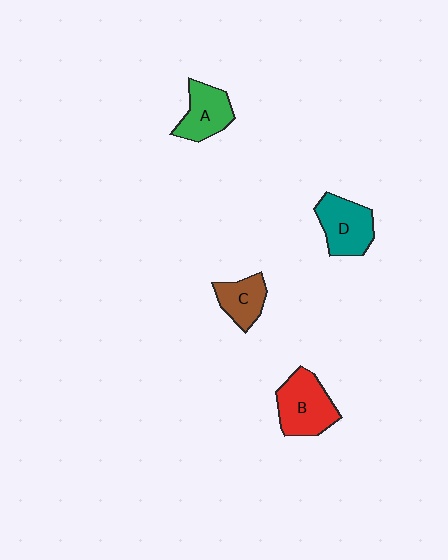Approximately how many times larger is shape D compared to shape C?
Approximately 1.4 times.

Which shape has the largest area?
Shape B (red).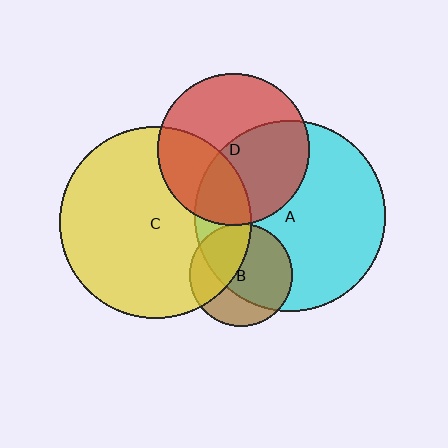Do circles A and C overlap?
Yes.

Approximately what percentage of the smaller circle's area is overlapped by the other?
Approximately 20%.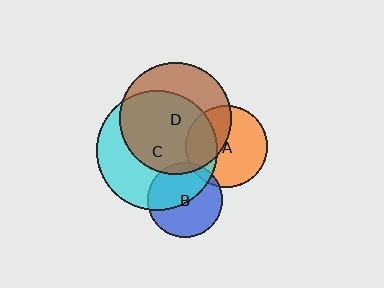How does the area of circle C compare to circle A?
Approximately 2.2 times.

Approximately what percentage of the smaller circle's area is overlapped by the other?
Approximately 5%.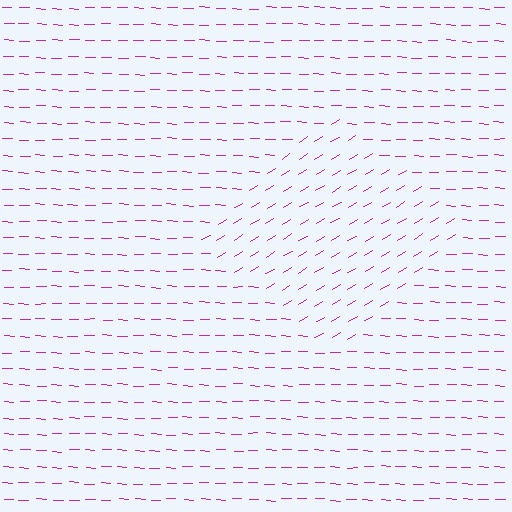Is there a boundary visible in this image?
Yes, there is a texture boundary formed by a change in line orientation.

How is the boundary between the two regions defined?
The boundary is defined purely by a change in line orientation (approximately 33 degrees difference). All lines are the same color and thickness.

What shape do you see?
I see a diamond.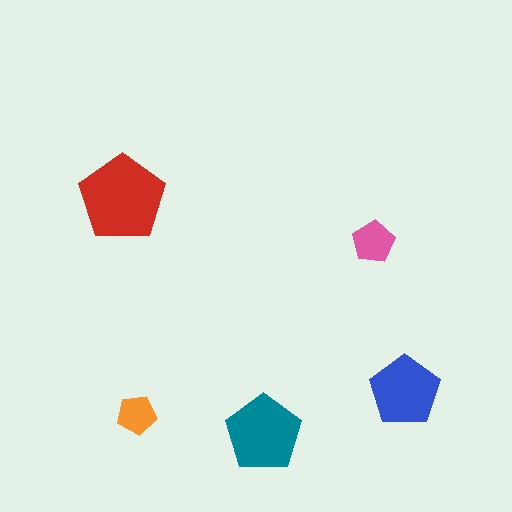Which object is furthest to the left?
The red pentagon is leftmost.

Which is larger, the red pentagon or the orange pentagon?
The red one.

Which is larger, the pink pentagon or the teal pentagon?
The teal one.